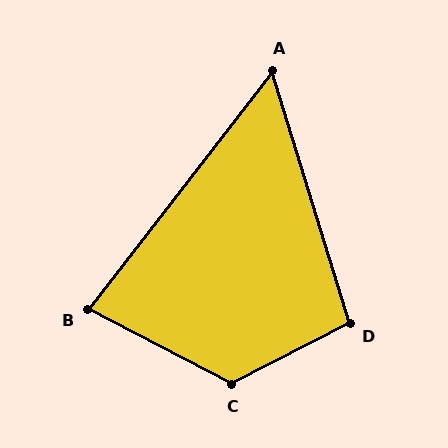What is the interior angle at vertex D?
Approximately 100 degrees (obtuse).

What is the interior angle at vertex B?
Approximately 80 degrees (acute).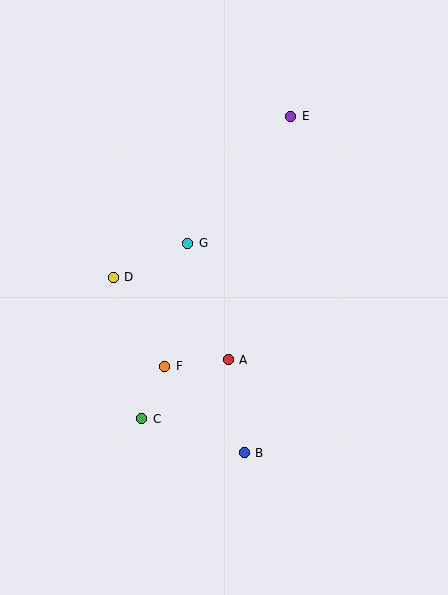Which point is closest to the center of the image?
Point A at (228, 360) is closest to the center.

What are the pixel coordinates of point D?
Point D is at (113, 277).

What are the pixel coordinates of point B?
Point B is at (244, 453).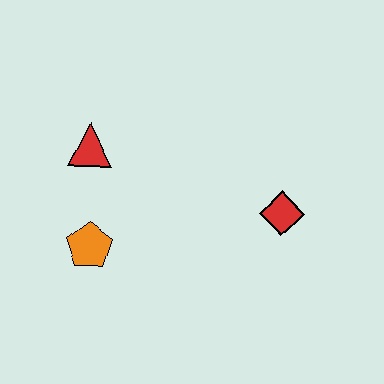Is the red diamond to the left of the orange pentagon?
No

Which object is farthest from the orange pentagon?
The red diamond is farthest from the orange pentagon.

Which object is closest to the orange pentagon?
The red triangle is closest to the orange pentagon.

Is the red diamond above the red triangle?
No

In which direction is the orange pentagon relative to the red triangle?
The orange pentagon is below the red triangle.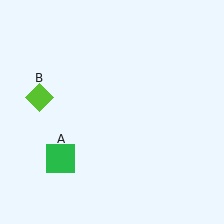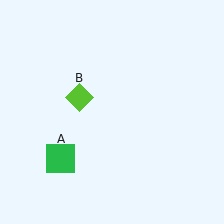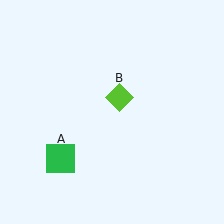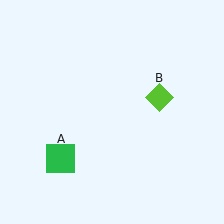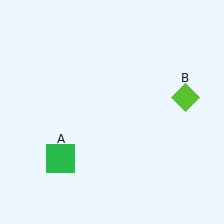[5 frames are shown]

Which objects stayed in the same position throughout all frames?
Green square (object A) remained stationary.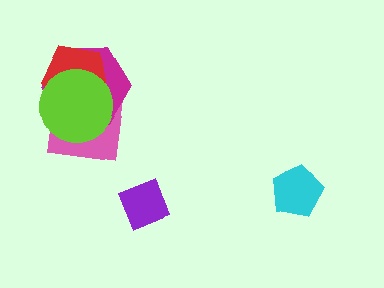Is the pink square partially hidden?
Yes, it is partially covered by another shape.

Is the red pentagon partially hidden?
Yes, it is partially covered by another shape.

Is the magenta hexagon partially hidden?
Yes, it is partially covered by another shape.